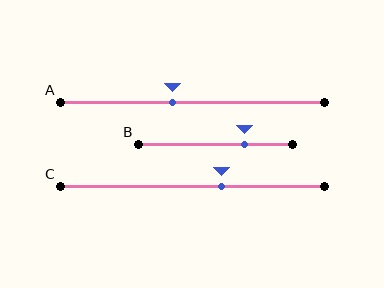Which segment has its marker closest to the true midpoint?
Segment A has its marker closest to the true midpoint.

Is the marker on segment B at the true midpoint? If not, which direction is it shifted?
No, the marker on segment B is shifted to the right by about 19% of the segment length.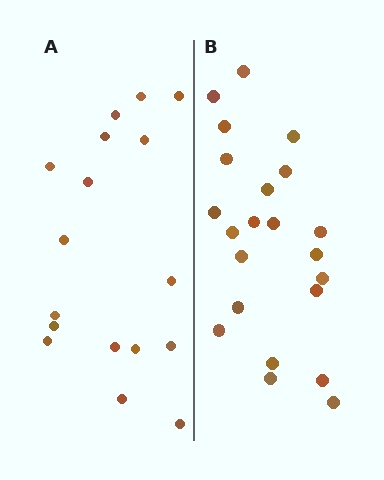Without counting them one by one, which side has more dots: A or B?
Region B (the right region) has more dots.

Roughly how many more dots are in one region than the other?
Region B has about 5 more dots than region A.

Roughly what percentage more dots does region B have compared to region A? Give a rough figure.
About 30% more.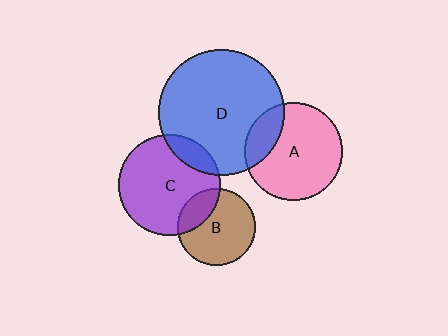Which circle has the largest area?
Circle D (blue).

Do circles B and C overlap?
Yes.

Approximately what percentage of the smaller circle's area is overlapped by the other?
Approximately 25%.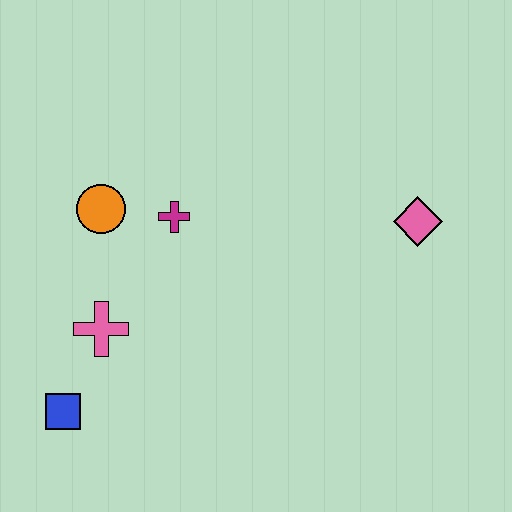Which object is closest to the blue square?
The pink cross is closest to the blue square.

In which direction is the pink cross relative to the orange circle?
The pink cross is below the orange circle.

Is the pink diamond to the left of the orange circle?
No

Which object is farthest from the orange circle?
The pink diamond is farthest from the orange circle.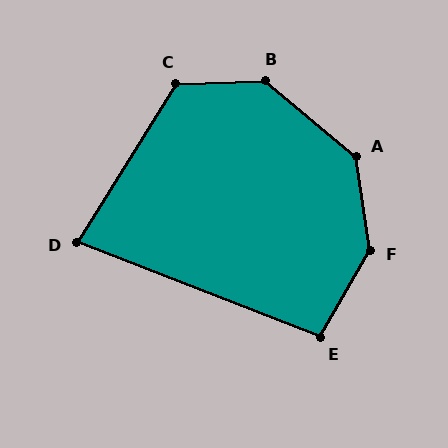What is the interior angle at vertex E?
Approximately 99 degrees (obtuse).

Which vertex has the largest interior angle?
F, at approximately 142 degrees.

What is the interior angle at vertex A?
Approximately 138 degrees (obtuse).